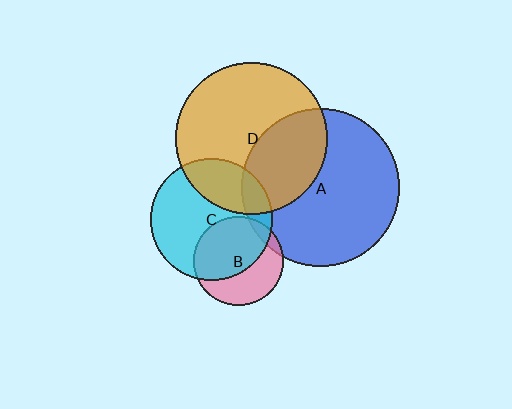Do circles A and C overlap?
Yes.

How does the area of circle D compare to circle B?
Approximately 2.9 times.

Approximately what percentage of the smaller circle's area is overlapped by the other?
Approximately 10%.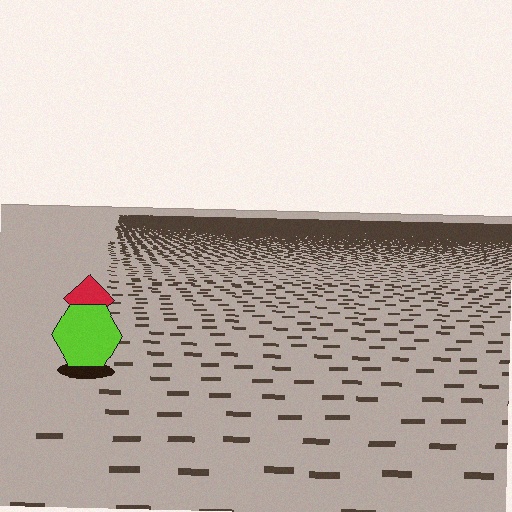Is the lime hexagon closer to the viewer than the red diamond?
Yes. The lime hexagon is closer — you can tell from the texture gradient: the ground texture is coarser near it.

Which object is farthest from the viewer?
The red diamond is farthest from the viewer. It appears smaller and the ground texture around it is denser.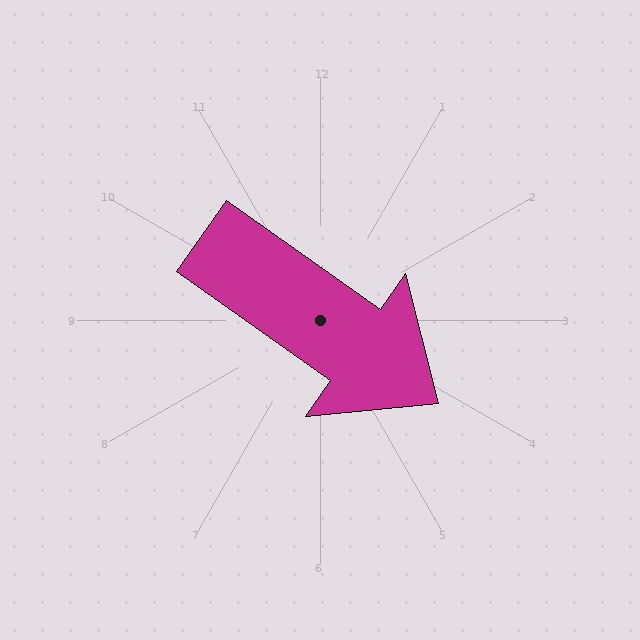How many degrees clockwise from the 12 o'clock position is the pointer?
Approximately 125 degrees.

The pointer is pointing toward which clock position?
Roughly 4 o'clock.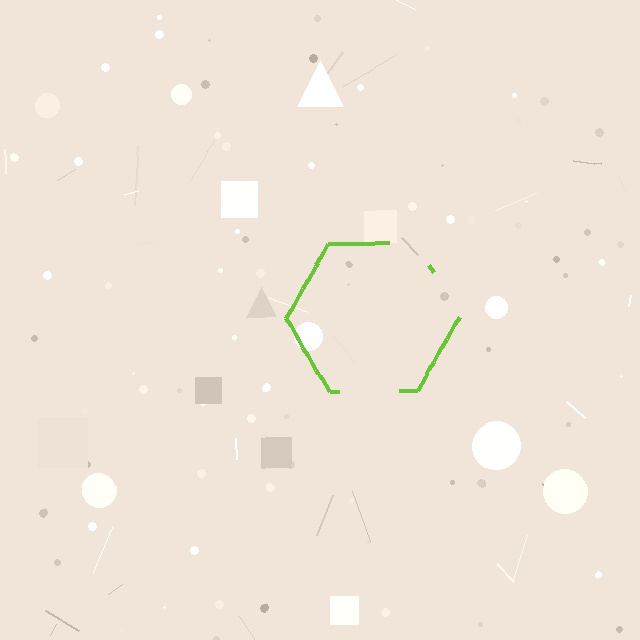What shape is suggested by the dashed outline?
The dashed outline suggests a hexagon.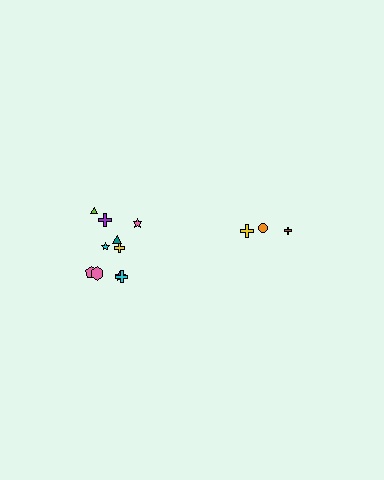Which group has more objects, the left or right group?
The left group.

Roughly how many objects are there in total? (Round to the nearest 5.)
Roughly 15 objects in total.